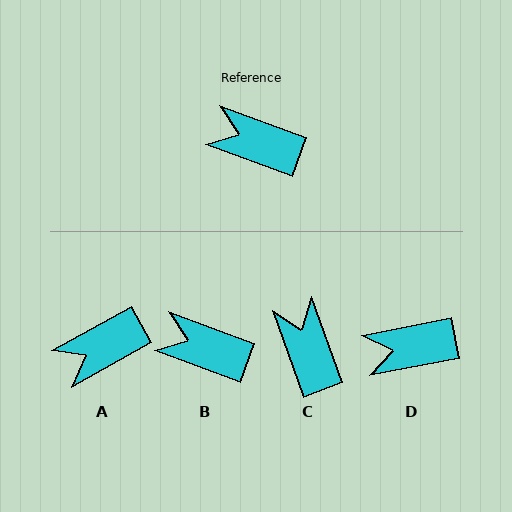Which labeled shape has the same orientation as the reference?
B.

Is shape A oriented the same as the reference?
No, it is off by about 49 degrees.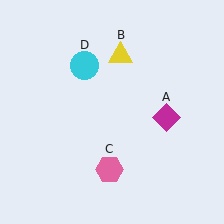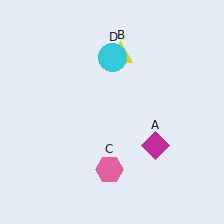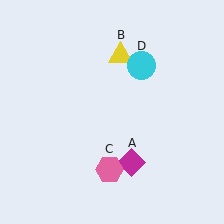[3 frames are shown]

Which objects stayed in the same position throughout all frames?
Yellow triangle (object B) and pink hexagon (object C) remained stationary.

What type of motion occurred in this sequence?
The magenta diamond (object A), cyan circle (object D) rotated clockwise around the center of the scene.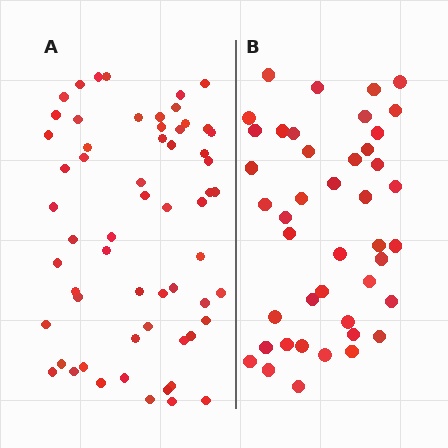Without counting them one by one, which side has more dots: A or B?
Region A (the left region) has more dots.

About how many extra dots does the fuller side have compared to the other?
Region A has approximately 15 more dots than region B.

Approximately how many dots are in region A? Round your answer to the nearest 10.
About 60 dots.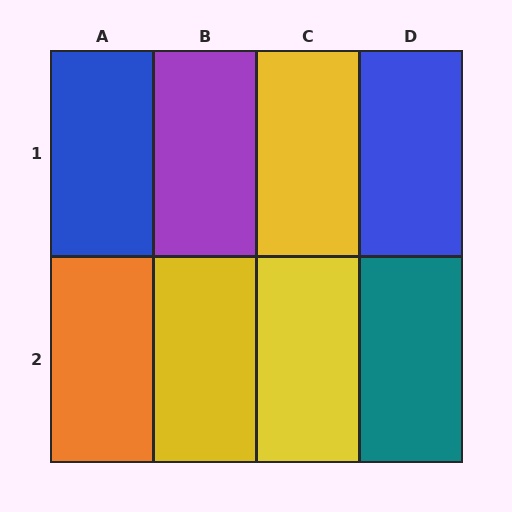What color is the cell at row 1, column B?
Purple.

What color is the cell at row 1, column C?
Yellow.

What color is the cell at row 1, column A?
Blue.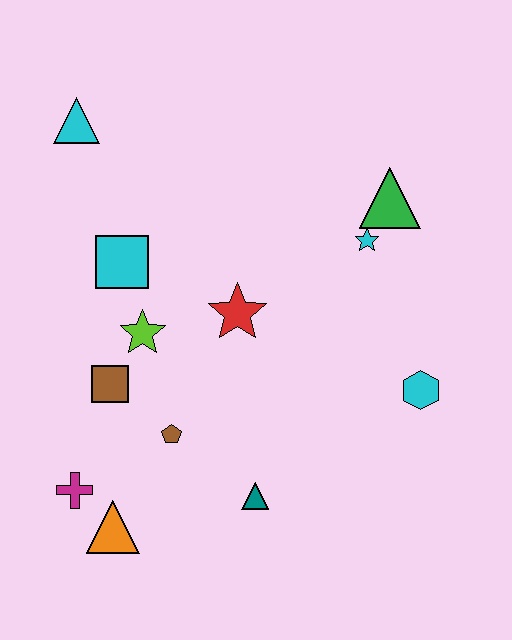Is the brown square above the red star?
No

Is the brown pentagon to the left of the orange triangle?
No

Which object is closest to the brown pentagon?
The brown square is closest to the brown pentagon.